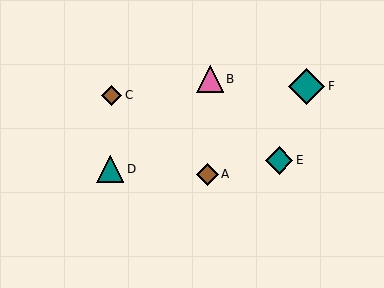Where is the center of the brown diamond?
The center of the brown diamond is at (111, 95).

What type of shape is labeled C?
Shape C is a brown diamond.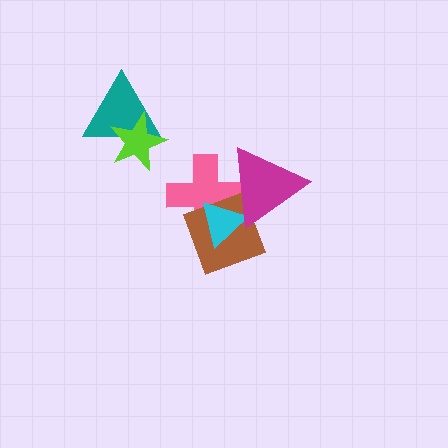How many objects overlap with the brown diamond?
3 objects overlap with the brown diamond.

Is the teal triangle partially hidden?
Yes, it is partially covered by another shape.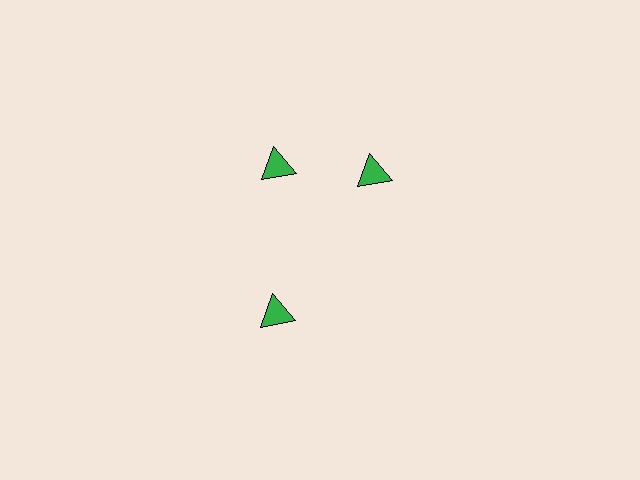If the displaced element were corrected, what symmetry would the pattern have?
It would have 3-fold rotational symmetry — the pattern would map onto itself every 120 degrees.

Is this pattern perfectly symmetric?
No. The 3 green triangles are arranged in a ring, but one element near the 3 o'clock position is rotated out of alignment along the ring, breaking the 3-fold rotational symmetry.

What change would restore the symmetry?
The symmetry would be restored by rotating it back into even spacing with its neighbors so that all 3 triangles sit at equal angles and equal distance from the center.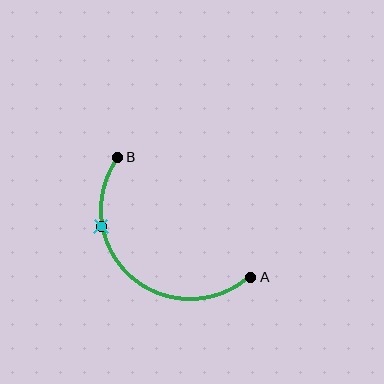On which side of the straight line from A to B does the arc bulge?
The arc bulges below and to the left of the straight line connecting A and B.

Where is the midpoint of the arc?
The arc midpoint is the point on the curve farthest from the straight line joining A and B. It sits below and to the left of that line.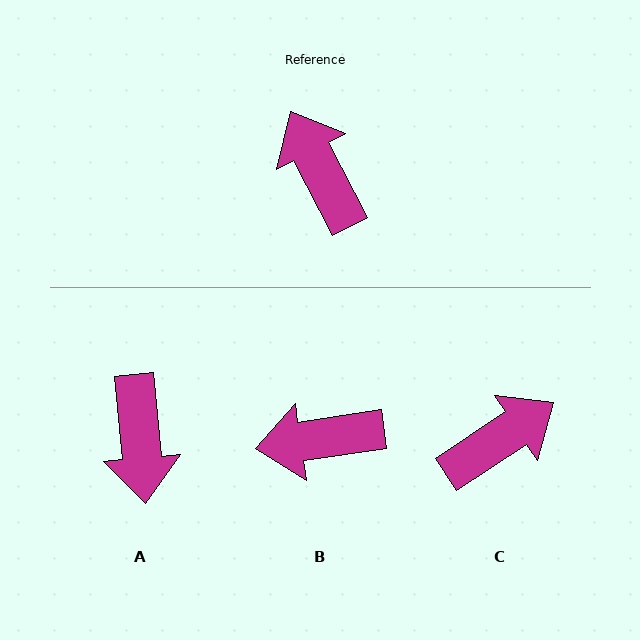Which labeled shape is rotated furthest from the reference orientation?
A, about 158 degrees away.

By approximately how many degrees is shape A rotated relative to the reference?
Approximately 158 degrees counter-clockwise.